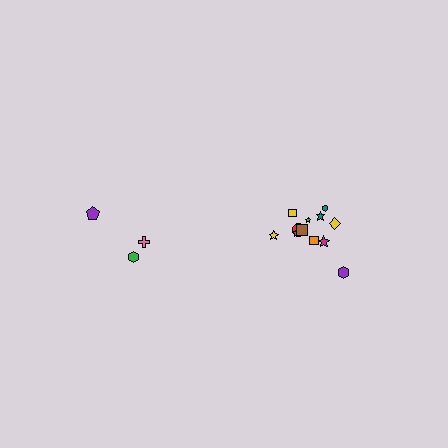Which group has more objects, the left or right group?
The right group.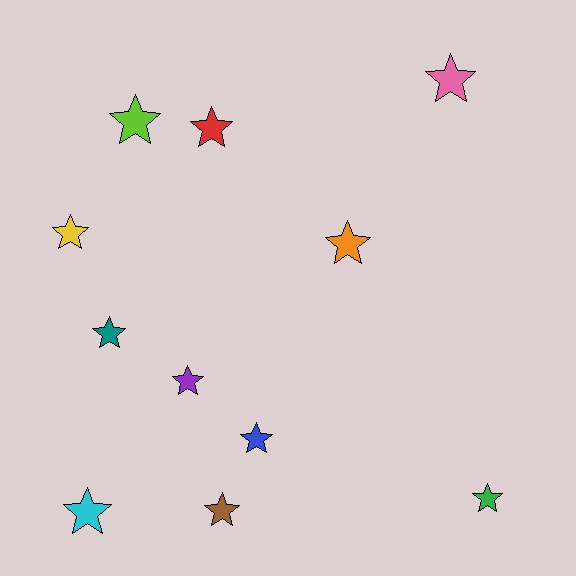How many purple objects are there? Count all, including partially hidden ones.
There is 1 purple object.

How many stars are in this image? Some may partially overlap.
There are 11 stars.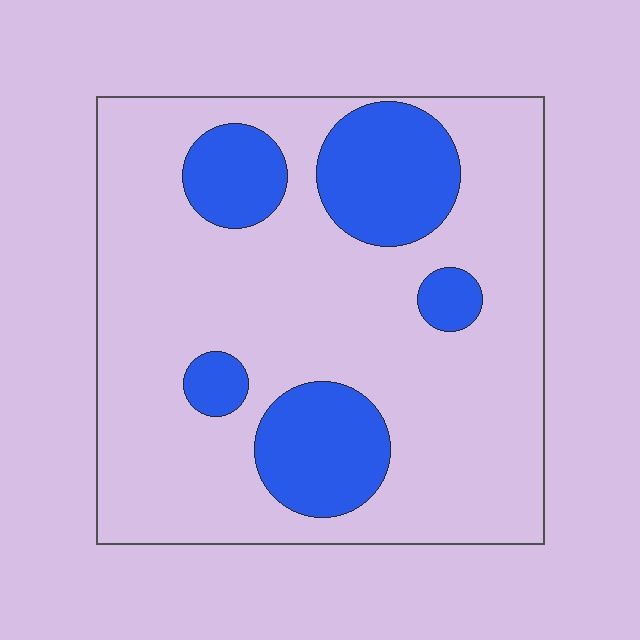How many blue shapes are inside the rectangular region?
5.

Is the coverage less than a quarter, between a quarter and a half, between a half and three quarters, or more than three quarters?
Less than a quarter.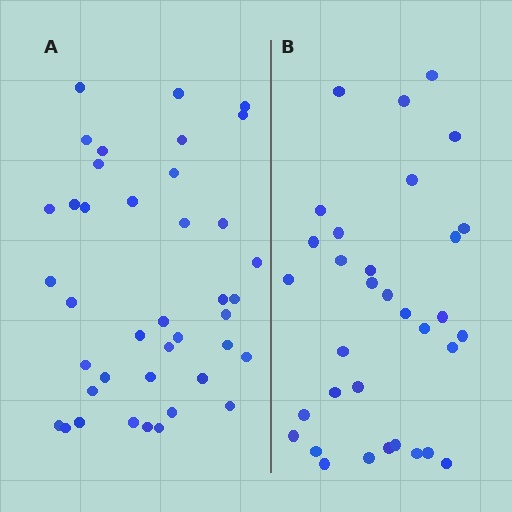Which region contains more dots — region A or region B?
Region A (the left region) has more dots.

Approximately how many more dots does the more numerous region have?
Region A has roughly 8 or so more dots than region B.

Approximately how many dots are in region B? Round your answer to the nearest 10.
About 30 dots. (The exact count is 33, which rounds to 30.)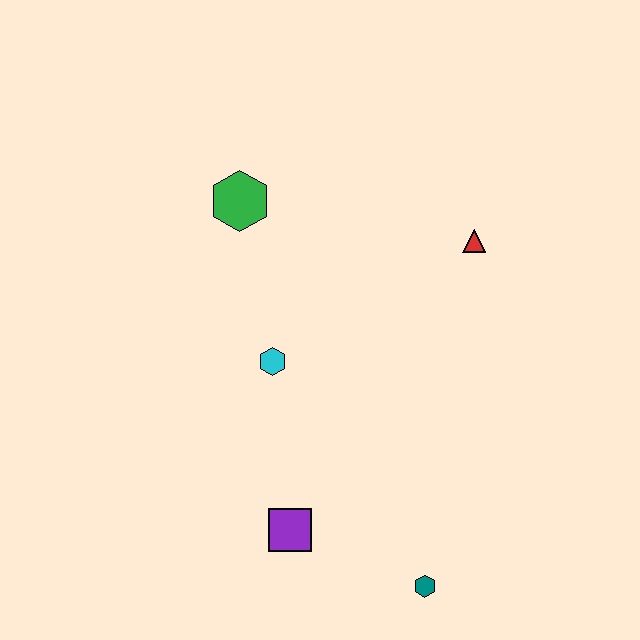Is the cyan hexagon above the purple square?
Yes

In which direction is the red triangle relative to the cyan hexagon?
The red triangle is to the right of the cyan hexagon.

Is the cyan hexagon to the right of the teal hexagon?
No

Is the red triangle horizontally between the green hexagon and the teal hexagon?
No